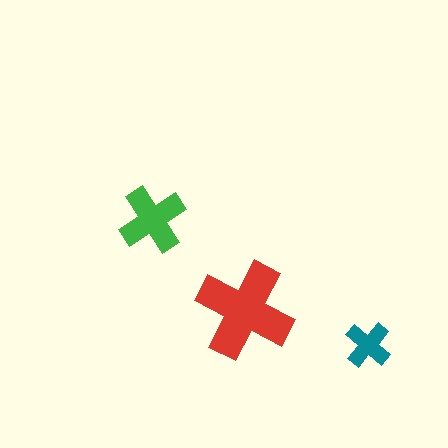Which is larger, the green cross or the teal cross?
The green one.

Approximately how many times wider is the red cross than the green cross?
About 1.5 times wider.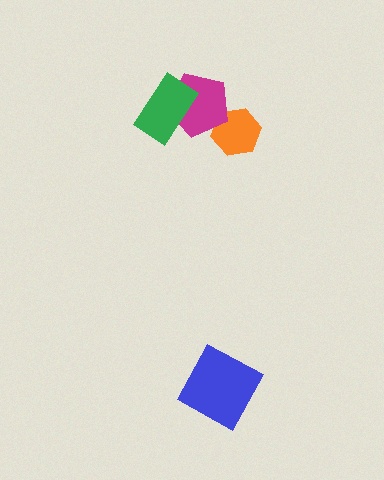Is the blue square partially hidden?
No, no other shape covers it.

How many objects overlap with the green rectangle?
1 object overlaps with the green rectangle.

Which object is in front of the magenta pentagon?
The green rectangle is in front of the magenta pentagon.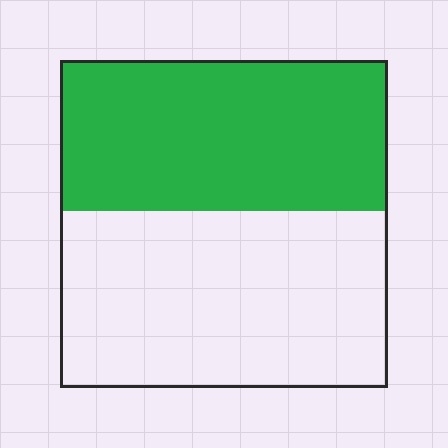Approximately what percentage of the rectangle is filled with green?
Approximately 45%.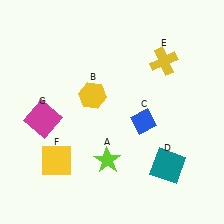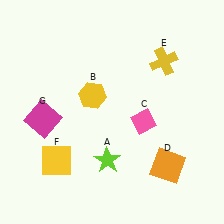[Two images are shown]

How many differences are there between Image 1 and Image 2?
There are 2 differences between the two images.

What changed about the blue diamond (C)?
In Image 1, C is blue. In Image 2, it changed to pink.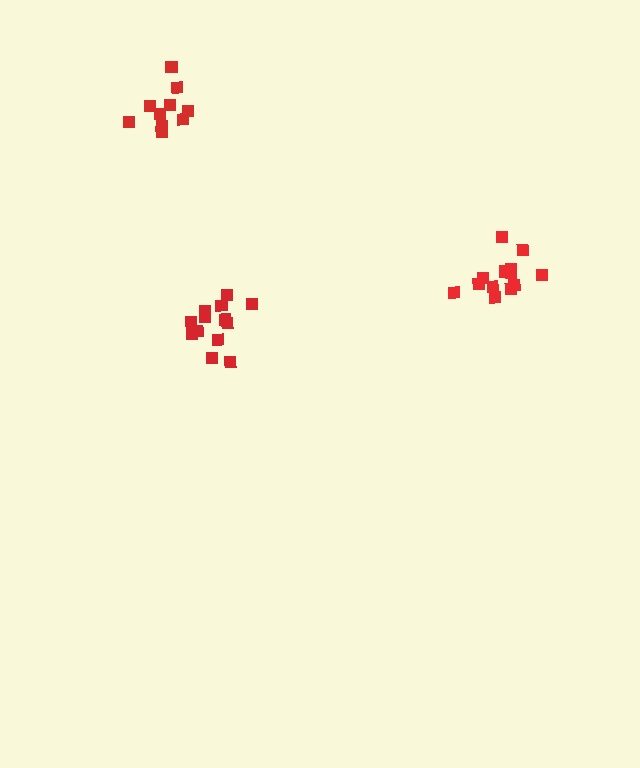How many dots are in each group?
Group 1: 10 dots, Group 2: 13 dots, Group 3: 13 dots (36 total).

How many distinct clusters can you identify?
There are 3 distinct clusters.